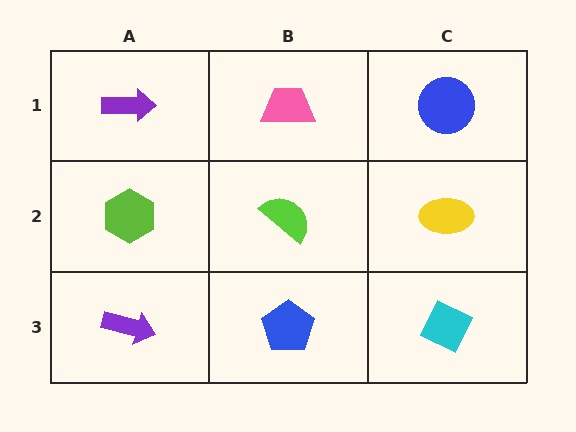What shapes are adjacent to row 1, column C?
A yellow ellipse (row 2, column C), a pink trapezoid (row 1, column B).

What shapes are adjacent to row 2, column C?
A blue circle (row 1, column C), a cyan diamond (row 3, column C), a lime semicircle (row 2, column B).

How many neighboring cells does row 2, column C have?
3.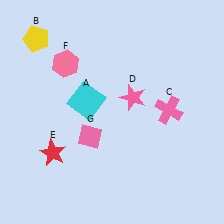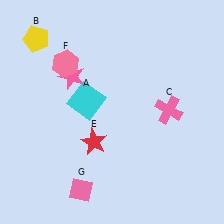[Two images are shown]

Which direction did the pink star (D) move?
The pink star (D) moved left.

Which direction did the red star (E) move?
The red star (E) moved right.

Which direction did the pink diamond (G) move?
The pink diamond (G) moved down.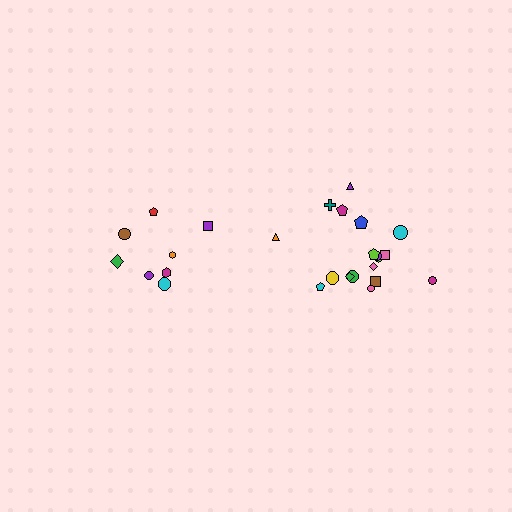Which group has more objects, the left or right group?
The right group.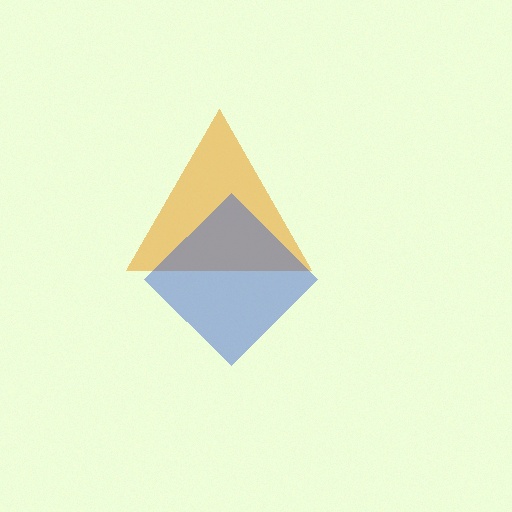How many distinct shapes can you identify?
There are 2 distinct shapes: an orange triangle, a blue diamond.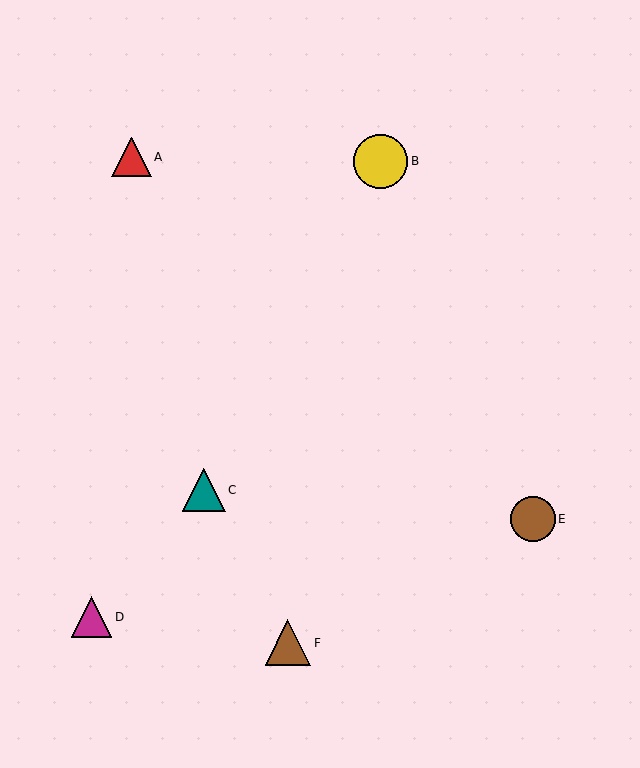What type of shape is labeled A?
Shape A is a red triangle.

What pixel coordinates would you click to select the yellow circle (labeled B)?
Click at (381, 161) to select the yellow circle B.